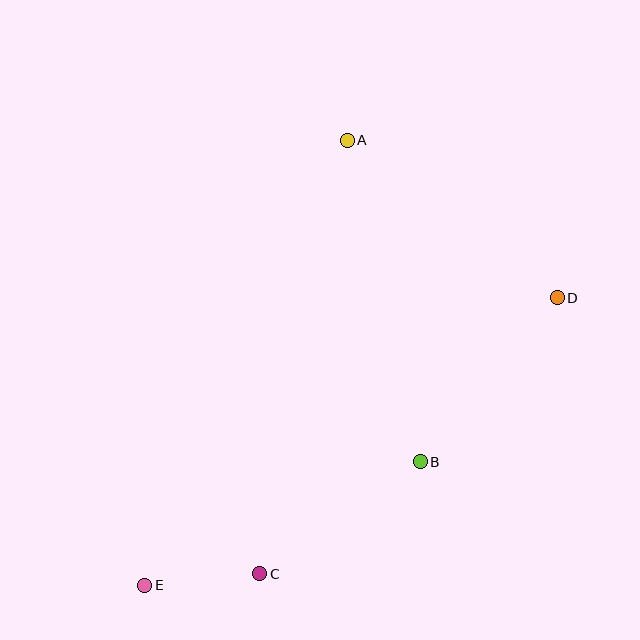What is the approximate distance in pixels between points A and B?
The distance between A and B is approximately 330 pixels.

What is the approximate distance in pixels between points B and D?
The distance between B and D is approximately 213 pixels.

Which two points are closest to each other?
Points C and E are closest to each other.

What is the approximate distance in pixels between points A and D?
The distance between A and D is approximately 263 pixels.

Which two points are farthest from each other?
Points D and E are farthest from each other.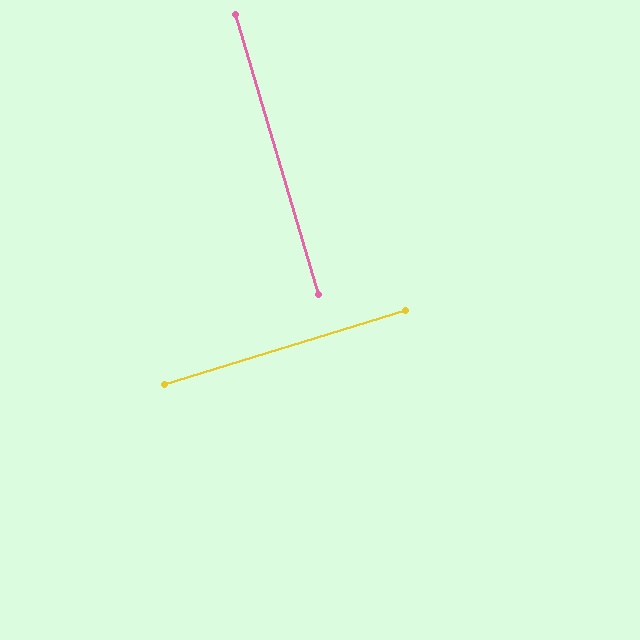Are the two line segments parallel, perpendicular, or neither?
Perpendicular — they meet at approximately 90°.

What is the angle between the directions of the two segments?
Approximately 90 degrees.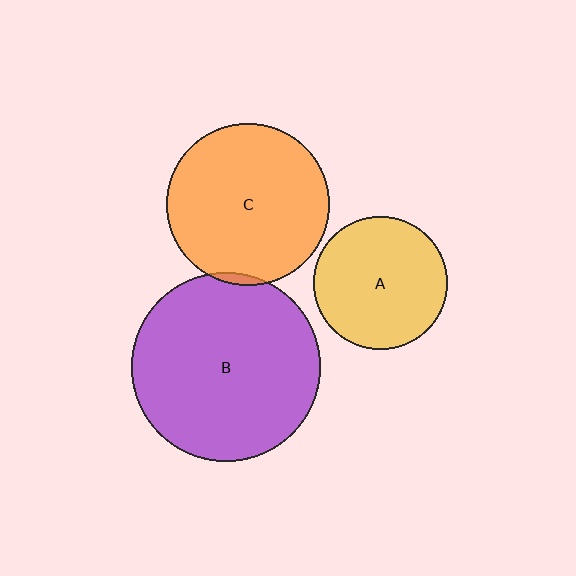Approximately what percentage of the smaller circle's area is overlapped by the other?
Approximately 5%.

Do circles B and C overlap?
Yes.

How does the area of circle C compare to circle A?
Approximately 1.5 times.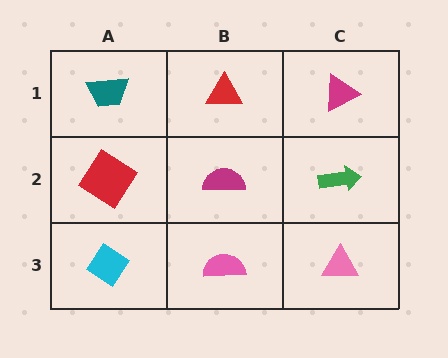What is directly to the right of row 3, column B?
A pink triangle.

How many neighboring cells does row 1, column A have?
2.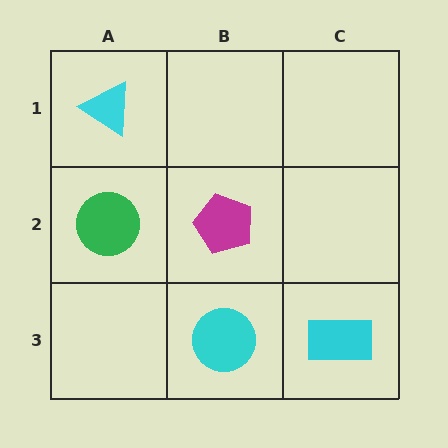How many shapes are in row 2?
2 shapes.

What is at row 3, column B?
A cyan circle.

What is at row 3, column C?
A cyan rectangle.